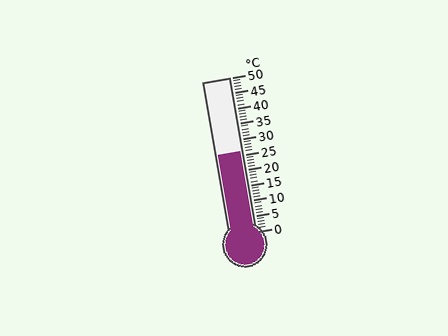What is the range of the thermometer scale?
The thermometer scale ranges from 0°C to 50°C.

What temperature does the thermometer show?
The thermometer shows approximately 26°C.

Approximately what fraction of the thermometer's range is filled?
The thermometer is filled to approximately 50% of its range.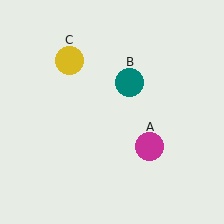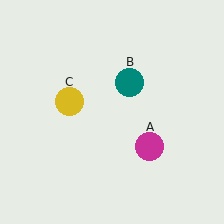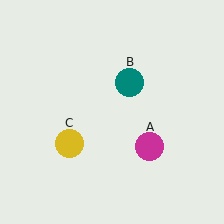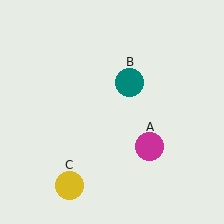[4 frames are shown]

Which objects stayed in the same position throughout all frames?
Magenta circle (object A) and teal circle (object B) remained stationary.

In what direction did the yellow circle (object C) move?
The yellow circle (object C) moved down.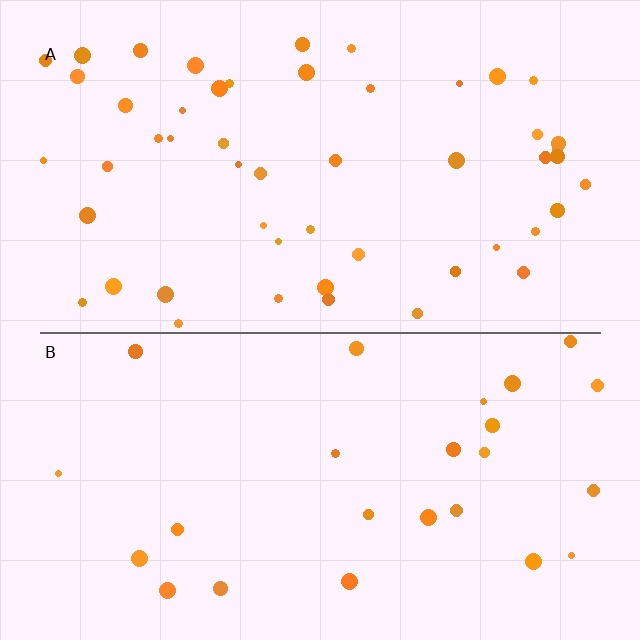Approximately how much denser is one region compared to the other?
Approximately 2.0× — region A over region B.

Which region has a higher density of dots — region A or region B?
A (the top).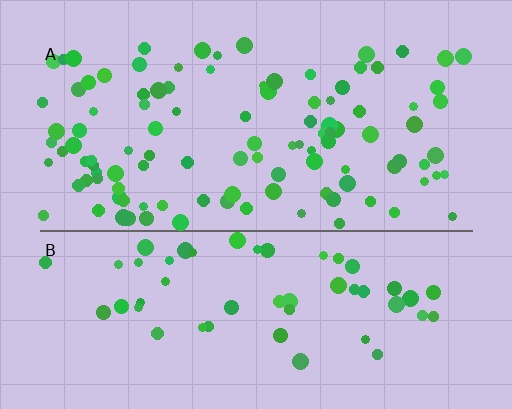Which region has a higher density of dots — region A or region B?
A (the top).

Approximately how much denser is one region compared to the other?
Approximately 2.0× — region A over region B.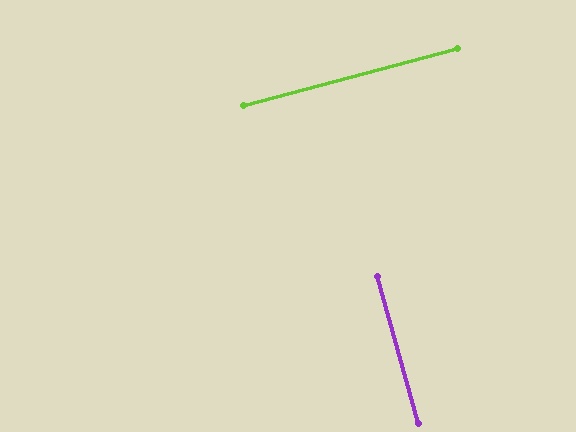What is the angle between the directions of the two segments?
Approximately 89 degrees.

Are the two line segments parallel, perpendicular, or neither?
Perpendicular — they meet at approximately 89°.